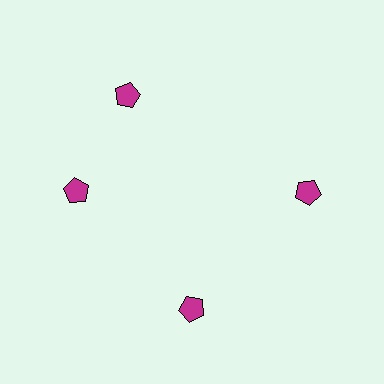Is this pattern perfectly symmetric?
No. The 4 magenta pentagons are arranged in a ring, but one element near the 12 o'clock position is rotated out of alignment along the ring, breaking the 4-fold rotational symmetry.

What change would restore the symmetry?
The symmetry would be restored by rotating it back into even spacing with its neighbors so that all 4 pentagons sit at equal angles and equal distance from the center.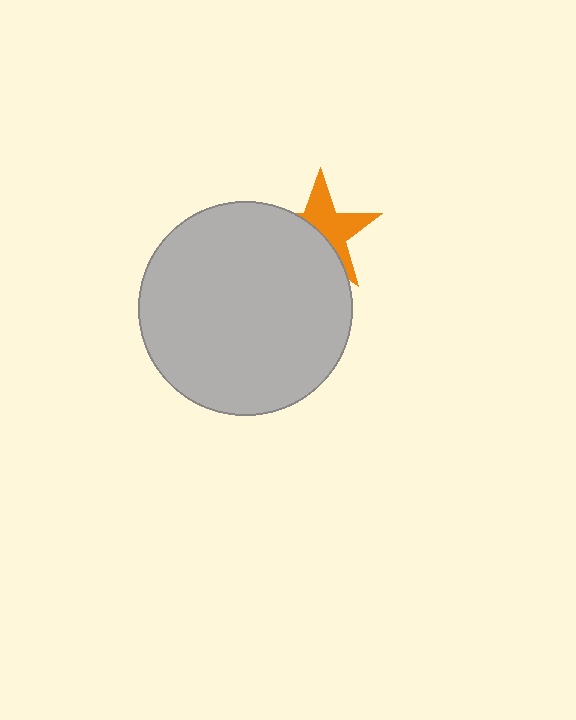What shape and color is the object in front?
The object in front is a light gray circle.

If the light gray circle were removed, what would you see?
You would see the complete orange star.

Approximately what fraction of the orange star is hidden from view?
Roughly 49% of the orange star is hidden behind the light gray circle.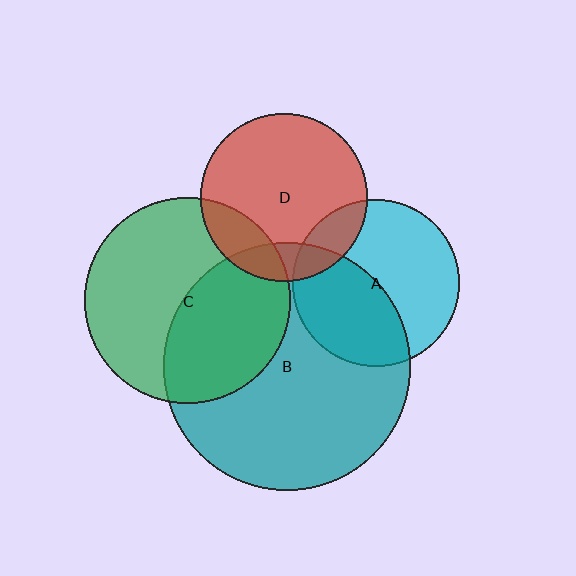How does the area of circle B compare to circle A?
Approximately 2.2 times.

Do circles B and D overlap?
Yes.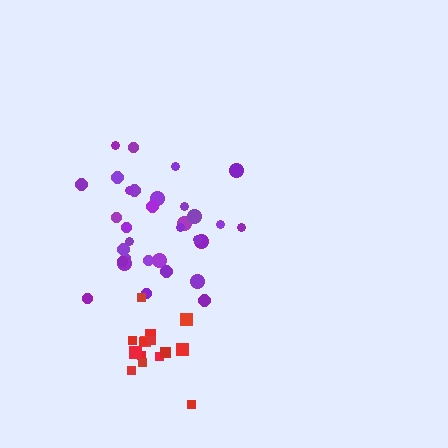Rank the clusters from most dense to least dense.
red, purple.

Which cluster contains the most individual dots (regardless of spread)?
Purple (32).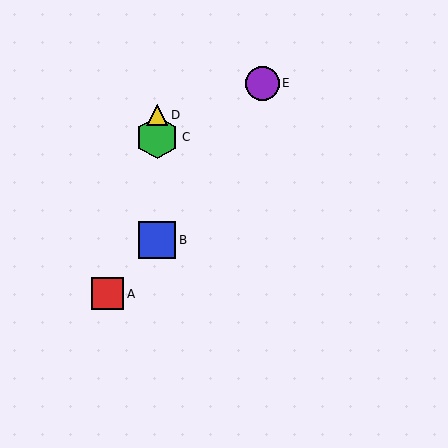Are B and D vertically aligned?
Yes, both are at x≈157.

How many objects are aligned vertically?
3 objects (B, C, D) are aligned vertically.